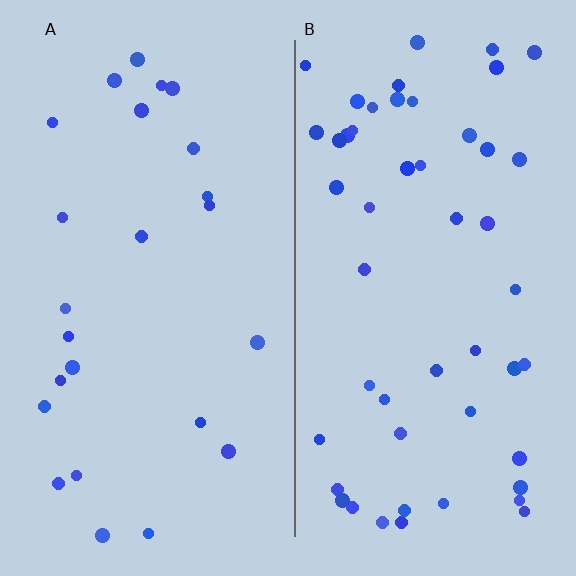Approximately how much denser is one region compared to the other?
Approximately 2.1× — region B over region A.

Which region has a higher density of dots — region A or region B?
B (the right).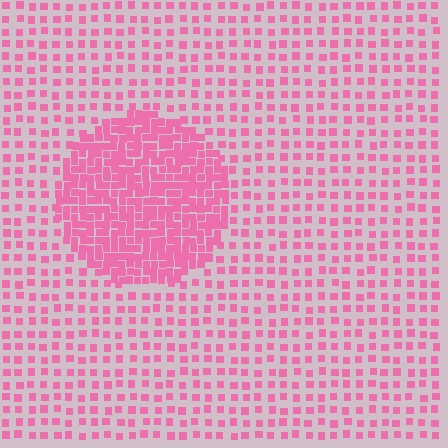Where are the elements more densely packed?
The elements are more densely packed inside the circle boundary.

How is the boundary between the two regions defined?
The boundary is defined by a change in element density (approximately 2.6x ratio). All elements are the same color, size, and shape.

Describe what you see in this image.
The image contains small pink elements arranged at two different densities. A circle-shaped region is visible where the elements are more densely packed than the surrounding area.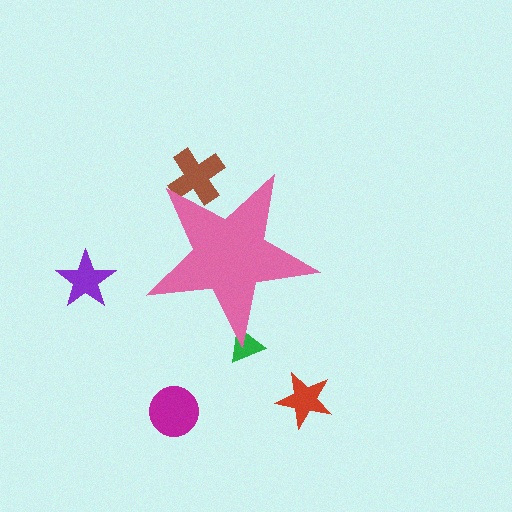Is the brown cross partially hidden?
Yes, the brown cross is partially hidden behind the pink star.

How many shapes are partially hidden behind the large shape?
2 shapes are partially hidden.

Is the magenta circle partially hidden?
No, the magenta circle is fully visible.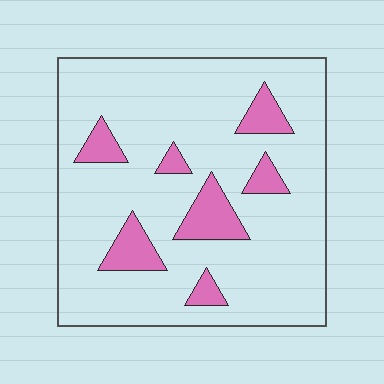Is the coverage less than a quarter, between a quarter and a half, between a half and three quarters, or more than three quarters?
Less than a quarter.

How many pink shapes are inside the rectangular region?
7.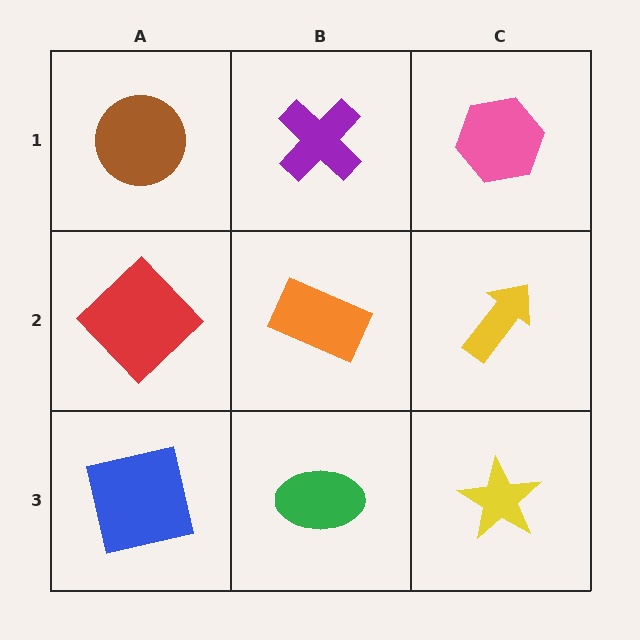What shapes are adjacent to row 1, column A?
A red diamond (row 2, column A), a purple cross (row 1, column B).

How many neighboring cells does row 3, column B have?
3.